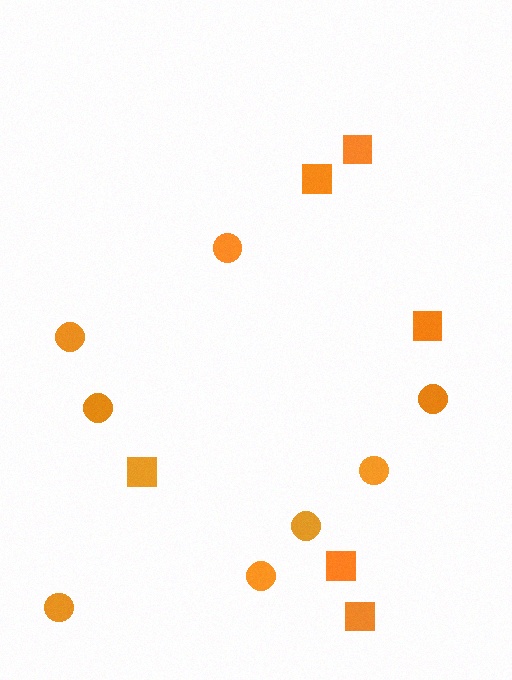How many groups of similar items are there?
There are 2 groups: one group of circles (8) and one group of squares (6).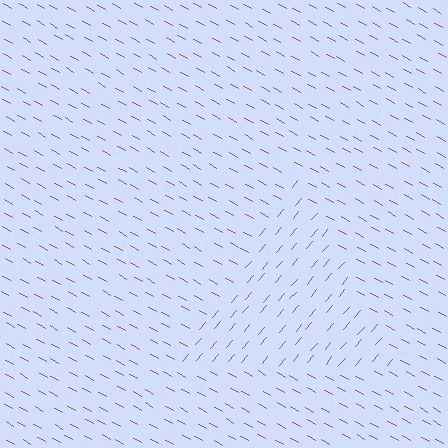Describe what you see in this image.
The image is filled with small brown line segments. A triangle region in the image has lines oriented differently from the surrounding lines, creating a visible texture boundary.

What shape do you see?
I see a triangle.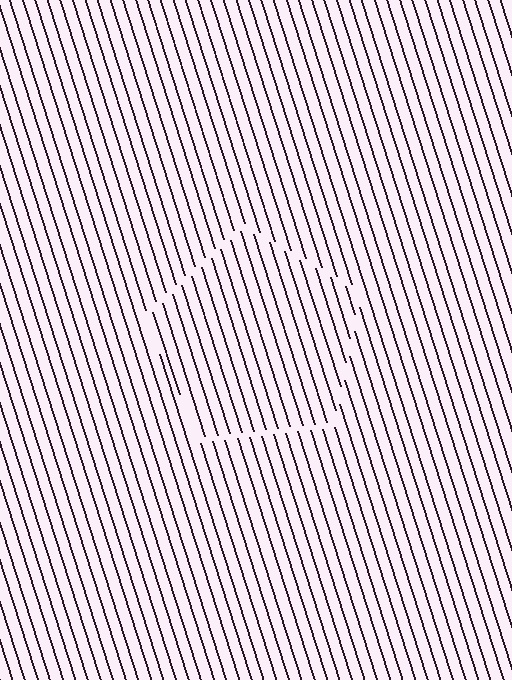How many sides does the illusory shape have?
5 sides — the line-ends trace a pentagon.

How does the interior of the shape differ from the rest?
The interior of the shape contains the same grating, shifted by half a period — the contour is defined by the phase discontinuity where line-ends from the inner and outer gratings abut.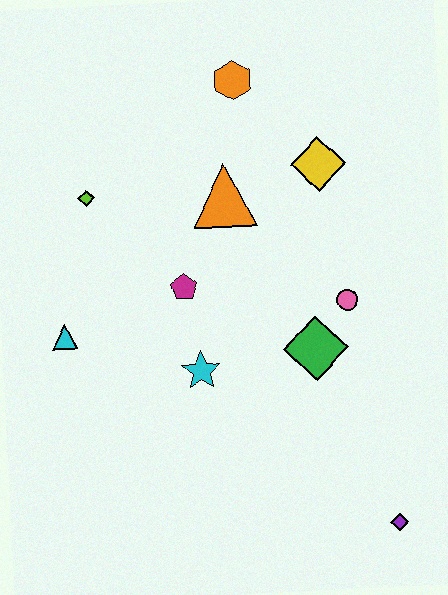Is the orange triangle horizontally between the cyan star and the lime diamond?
No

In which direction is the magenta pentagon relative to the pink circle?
The magenta pentagon is to the left of the pink circle.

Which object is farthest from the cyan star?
The orange hexagon is farthest from the cyan star.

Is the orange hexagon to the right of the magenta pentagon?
Yes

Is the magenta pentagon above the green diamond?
Yes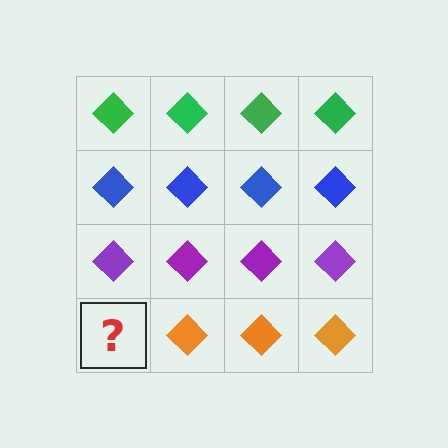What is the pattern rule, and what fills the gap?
The rule is that each row has a consistent color. The gap should be filled with an orange diamond.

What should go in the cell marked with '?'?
The missing cell should contain an orange diamond.